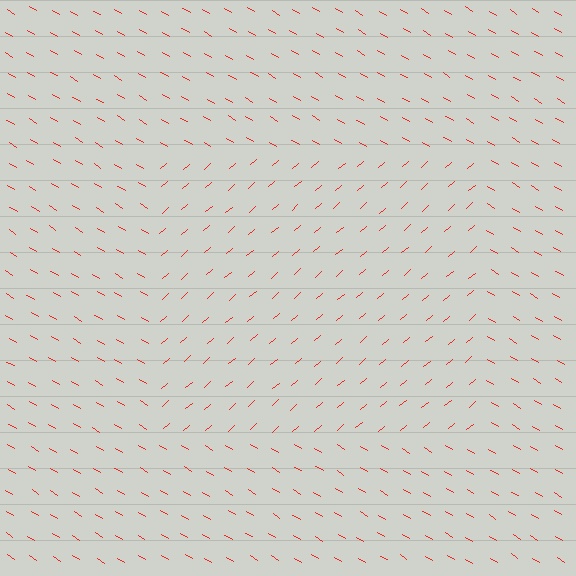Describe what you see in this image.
The image is filled with small red line segments. A rectangle region in the image has lines oriented differently from the surrounding lines, creating a visible texture boundary.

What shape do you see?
I see a rectangle.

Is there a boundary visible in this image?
Yes, there is a texture boundary formed by a change in line orientation.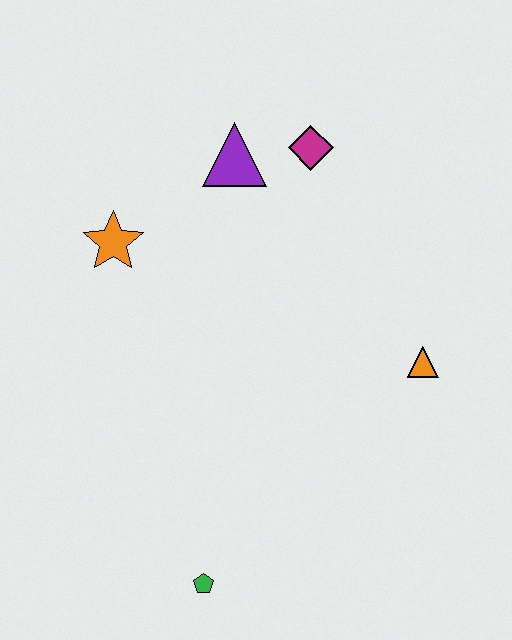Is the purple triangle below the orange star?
No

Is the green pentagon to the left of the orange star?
No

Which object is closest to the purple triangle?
The magenta diamond is closest to the purple triangle.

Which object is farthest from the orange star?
The green pentagon is farthest from the orange star.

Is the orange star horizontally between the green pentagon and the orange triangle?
No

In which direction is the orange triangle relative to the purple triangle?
The orange triangle is below the purple triangle.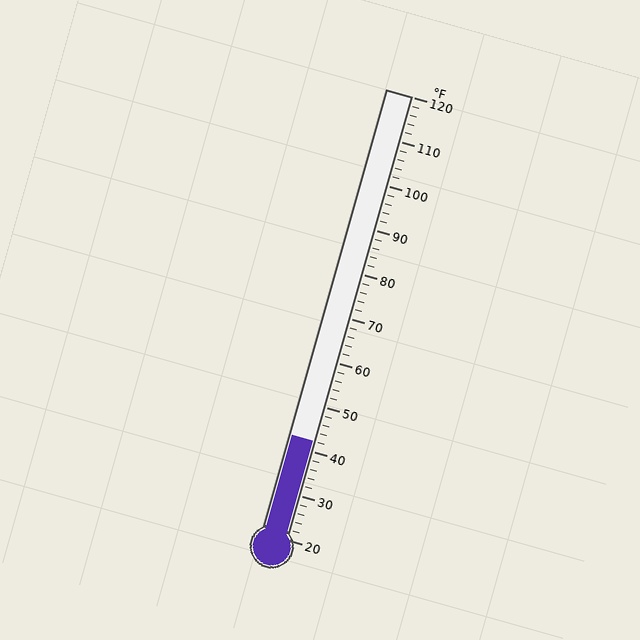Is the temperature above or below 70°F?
The temperature is below 70°F.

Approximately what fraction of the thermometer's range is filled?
The thermometer is filled to approximately 20% of its range.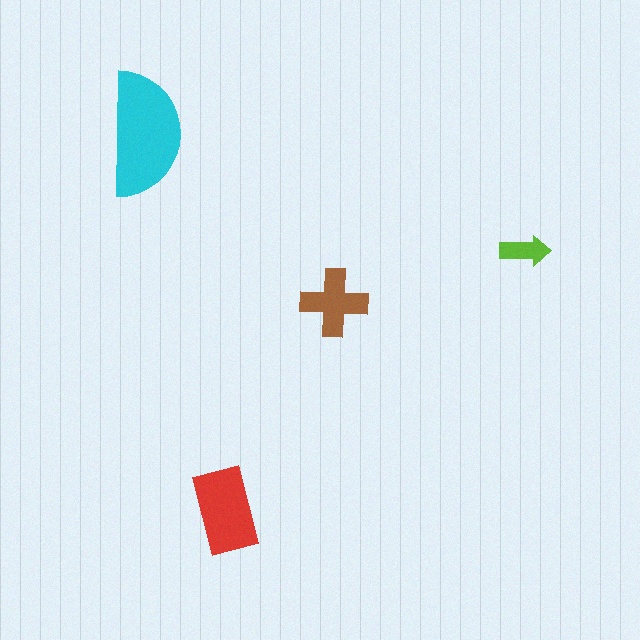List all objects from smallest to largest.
The lime arrow, the brown cross, the red rectangle, the cyan semicircle.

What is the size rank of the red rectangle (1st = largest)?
2nd.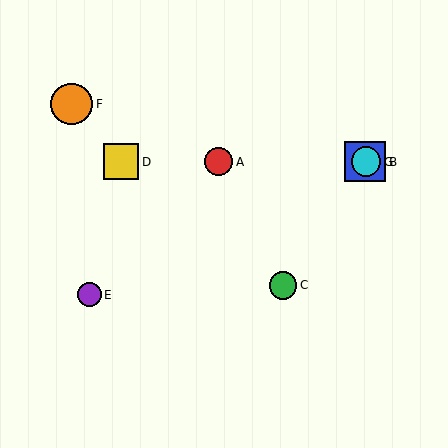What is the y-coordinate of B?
Object B is at y≈162.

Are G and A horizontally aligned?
Yes, both are at y≈162.